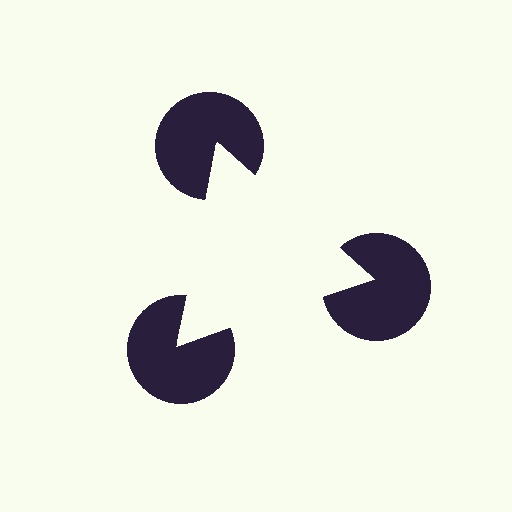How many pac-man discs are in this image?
There are 3 — one at each vertex of the illusory triangle.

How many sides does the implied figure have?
3 sides.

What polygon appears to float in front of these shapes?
An illusory triangle — its edges are inferred from the aligned wedge cuts in the pac-man discs, not physically drawn.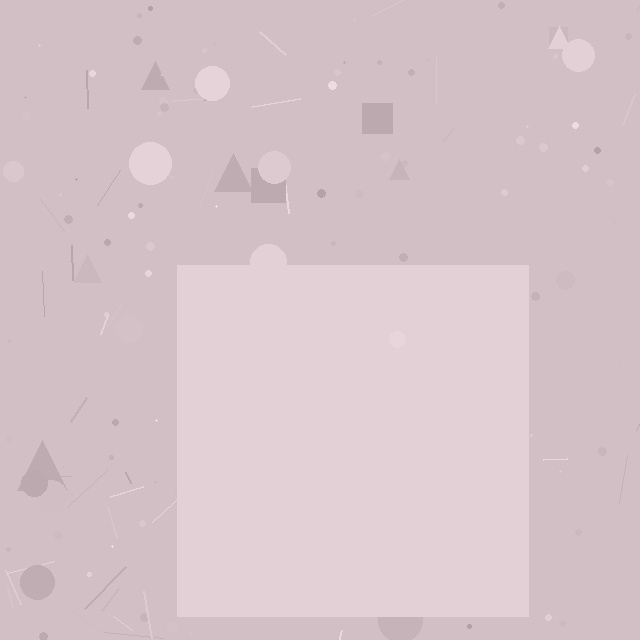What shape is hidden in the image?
A square is hidden in the image.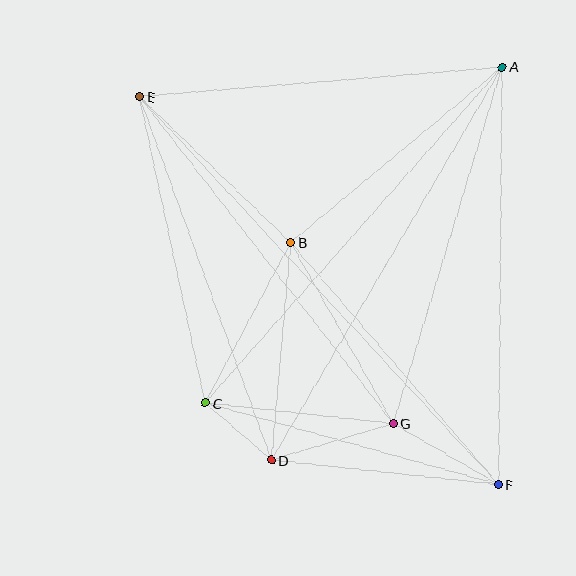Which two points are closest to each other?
Points C and D are closest to each other.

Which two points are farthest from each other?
Points E and F are farthest from each other.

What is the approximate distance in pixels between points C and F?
The distance between C and F is approximately 304 pixels.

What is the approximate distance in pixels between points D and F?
The distance between D and F is approximately 228 pixels.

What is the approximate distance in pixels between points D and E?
The distance between D and E is approximately 387 pixels.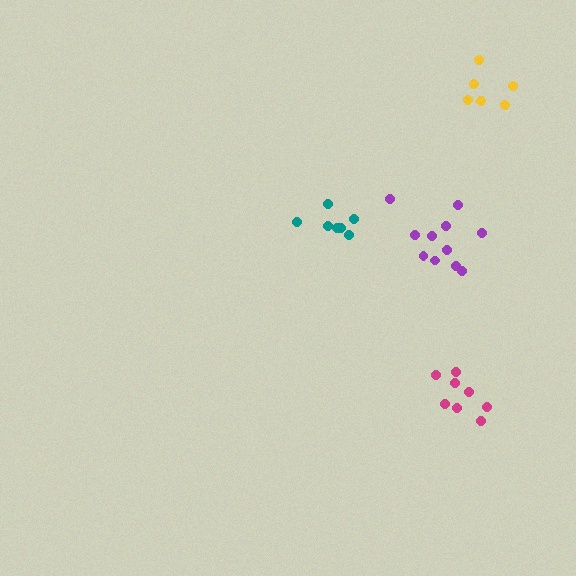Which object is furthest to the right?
The yellow cluster is rightmost.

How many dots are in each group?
Group 1: 6 dots, Group 2: 8 dots, Group 3: 11 dots, Group 4: 7 dots (32 total).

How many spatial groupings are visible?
There are 4 spatial groupings.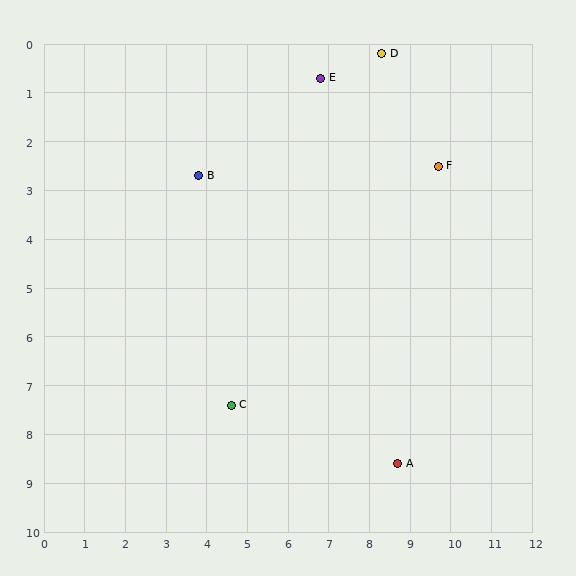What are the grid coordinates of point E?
Point E is at approximately (6.8, 0.7).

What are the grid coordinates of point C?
Point C is at approximately (4.6, 7.4).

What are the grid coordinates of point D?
Point D is at approximately (8.3, 0.2).